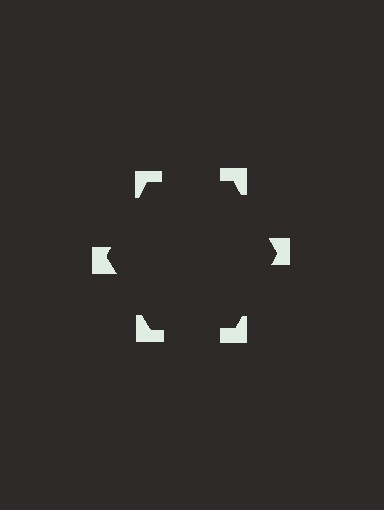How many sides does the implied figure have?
6 sides.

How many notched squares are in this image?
There are 6 — one at each vertex of the illusory hexagon.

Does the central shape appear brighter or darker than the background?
It typically appears slightly darker than the background, even though no actual brightness change is drawn.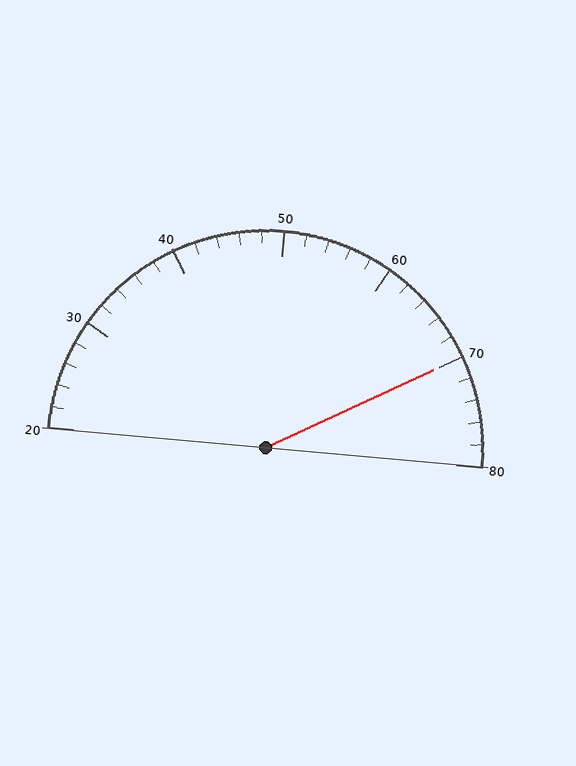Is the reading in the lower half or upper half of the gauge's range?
The reading is in the upper half of the range (20 to 80).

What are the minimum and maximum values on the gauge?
The gauge ranges from 20 to 80.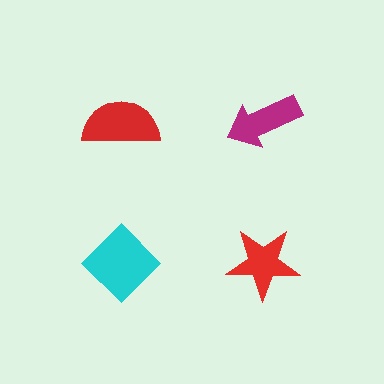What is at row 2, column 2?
A red star.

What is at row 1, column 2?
A magenta arrow.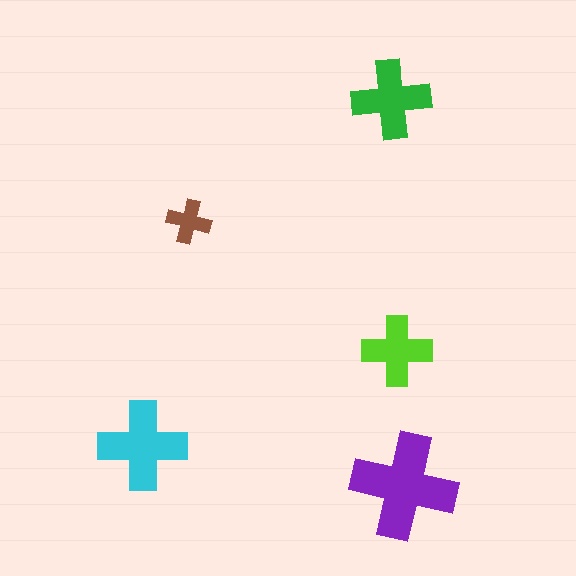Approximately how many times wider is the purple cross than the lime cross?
About 1.5 times wider.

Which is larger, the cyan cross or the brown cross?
The cyan one.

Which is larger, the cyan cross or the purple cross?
The purple one.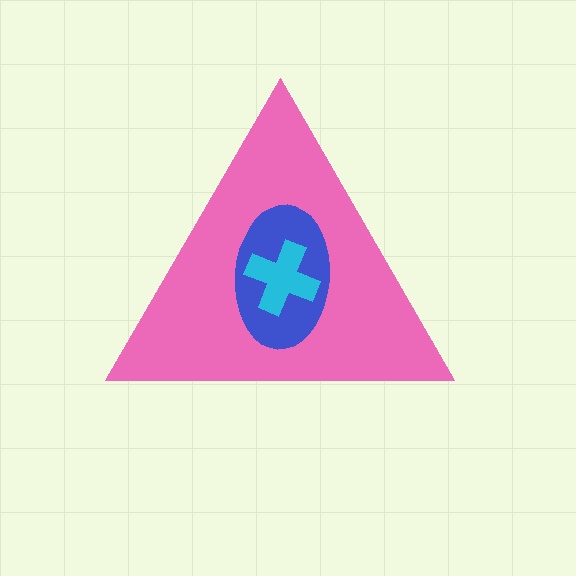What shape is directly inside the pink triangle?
The blue ellipse.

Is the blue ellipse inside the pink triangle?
Yes.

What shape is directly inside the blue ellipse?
The cyan cross.